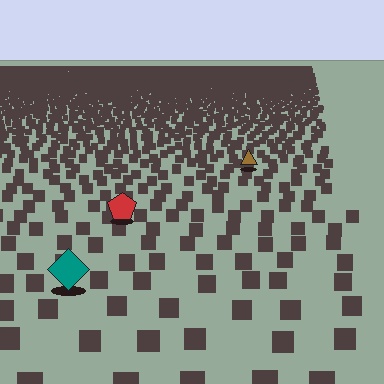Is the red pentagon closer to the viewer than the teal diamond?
No. The teal diamond is closer — you can tell from the texture gradient: the ground texture is coarser near it.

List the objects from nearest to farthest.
From nearest to farthest: the teal diamond, the red pentagon, the brown triangle.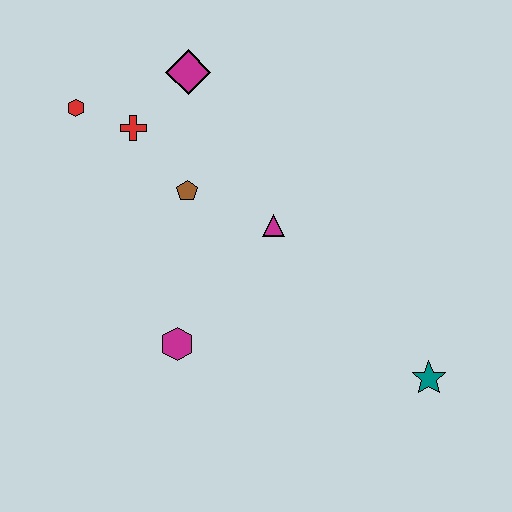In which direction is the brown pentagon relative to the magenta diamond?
The brown pentagon is below the magenta diamond.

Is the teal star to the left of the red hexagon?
No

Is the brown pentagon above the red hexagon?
No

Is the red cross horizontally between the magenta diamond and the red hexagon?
Yes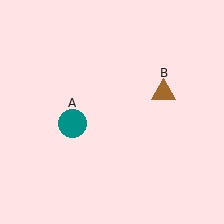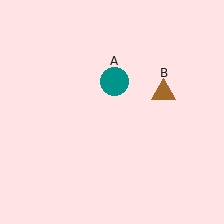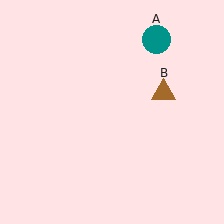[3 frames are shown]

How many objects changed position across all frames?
1 object changed position: teal circle (object A).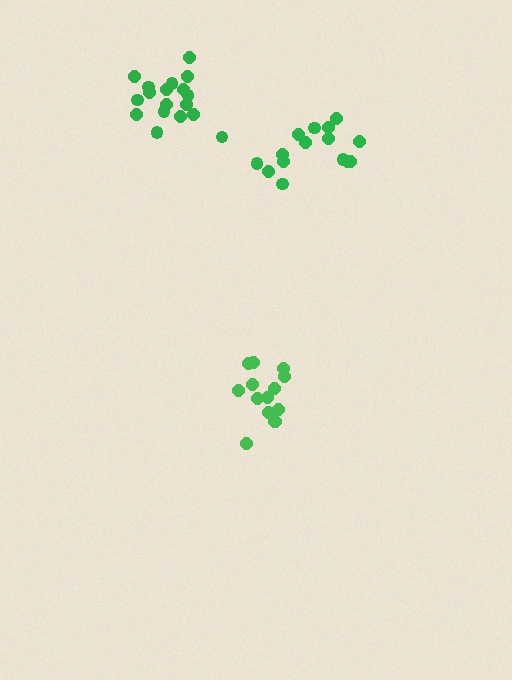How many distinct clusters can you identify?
There are 3 distinct clusters.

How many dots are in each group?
Group 1: 14 dots, Group 2: 18 dots, Group 3: 15 dots (47 total).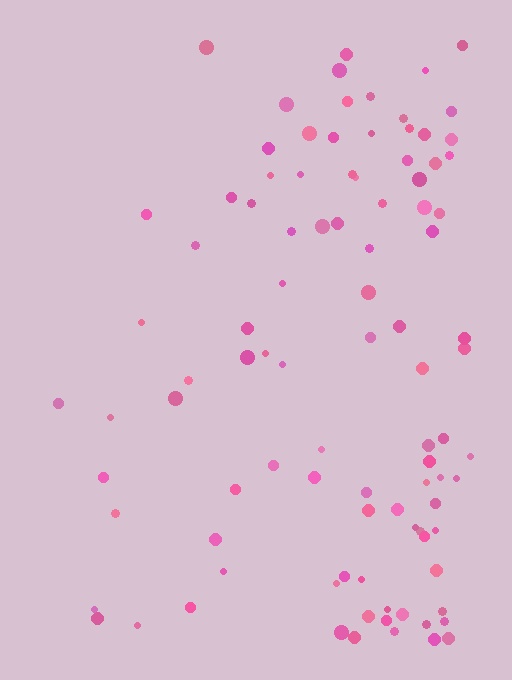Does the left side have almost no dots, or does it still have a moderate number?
Still a moderate number, just noticeably fewer than the right.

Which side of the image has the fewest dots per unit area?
The left.